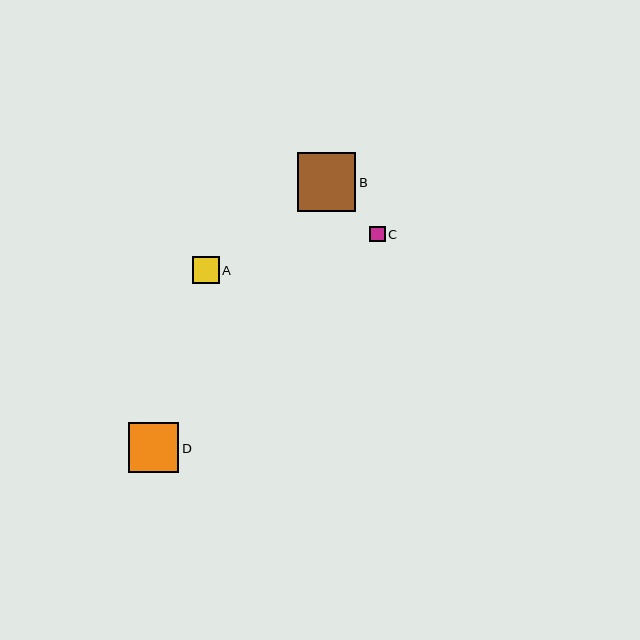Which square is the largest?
Square B is the largest with a size of approximately 59 pixels.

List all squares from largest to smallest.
From largest to smallest: B, D, A, C.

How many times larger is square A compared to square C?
Square A is approximately 1.7 times the size of square C.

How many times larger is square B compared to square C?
Square B is approximately 3.8 times the size of square C.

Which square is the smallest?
Square C is the smallest with a size of approximately 16 pixels.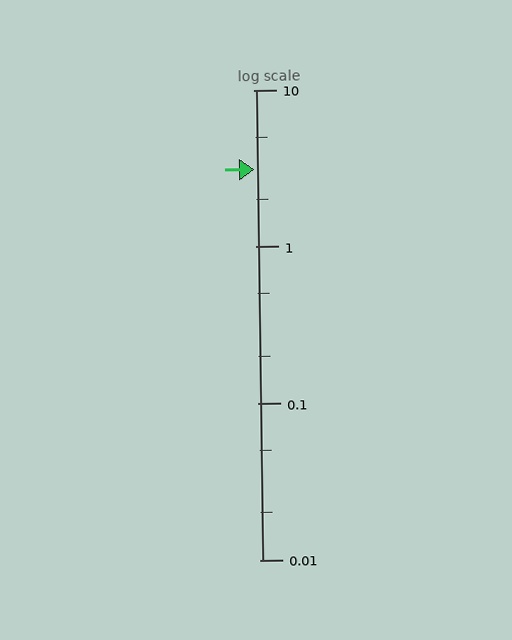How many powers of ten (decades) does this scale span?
The scale spans 3 decades, from 0.01 to 10.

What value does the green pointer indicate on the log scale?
The pointer indicates approximately 3.1.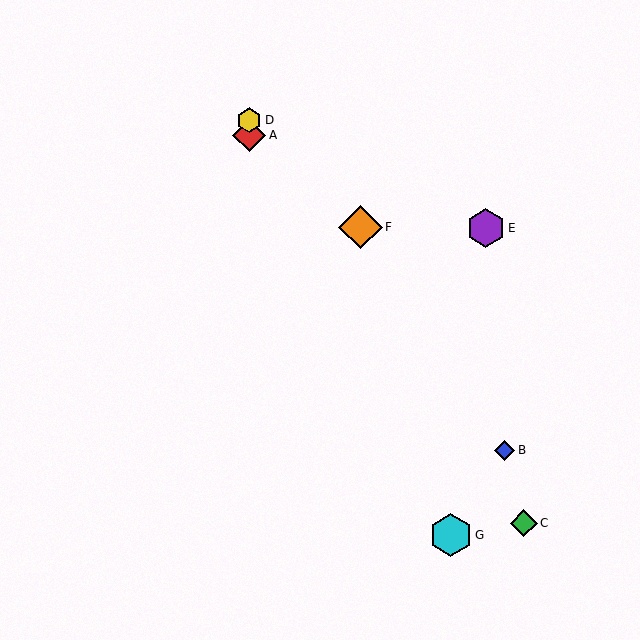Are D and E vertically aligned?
No, D is at x≈249 and E is at x≈486.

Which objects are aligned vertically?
Objects A, D are aligned vertically.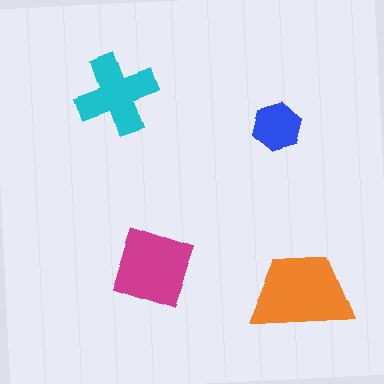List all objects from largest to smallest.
The orange trapezoid, the magenta square, the cyan cross, the blue hexagon.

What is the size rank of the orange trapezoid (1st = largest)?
1st.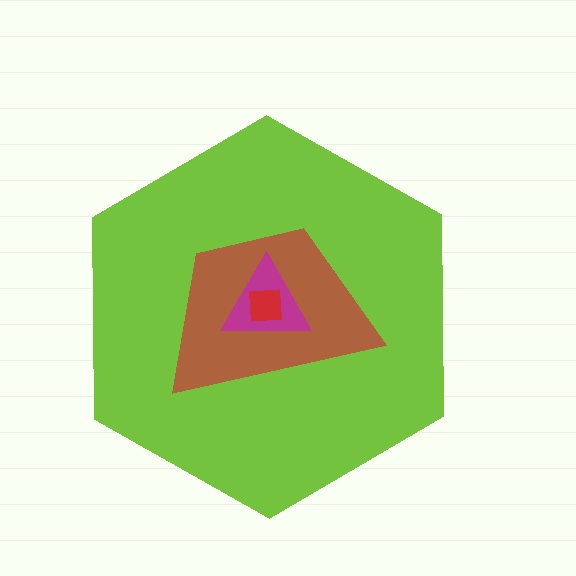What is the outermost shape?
The lime hexagon.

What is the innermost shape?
The red square.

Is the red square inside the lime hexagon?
Yes.